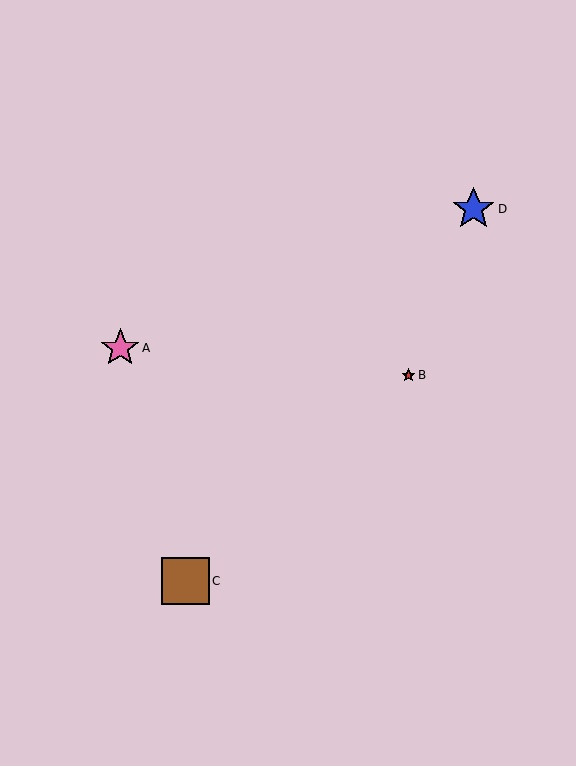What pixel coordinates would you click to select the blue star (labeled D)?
Click at (473, 209) to select the blue star D.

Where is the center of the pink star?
The center of the pink star is at (120, 348).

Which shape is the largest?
The brown square (labeled C) is the largest.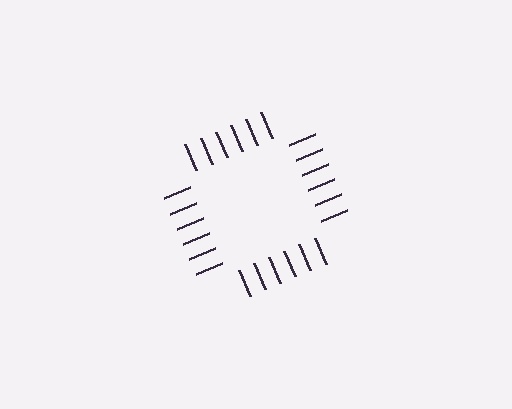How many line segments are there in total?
24 — 6 along each of the 4 edges.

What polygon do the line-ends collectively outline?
An illusory square — the line segments terminate on its edges but no continuous stroke is drawn.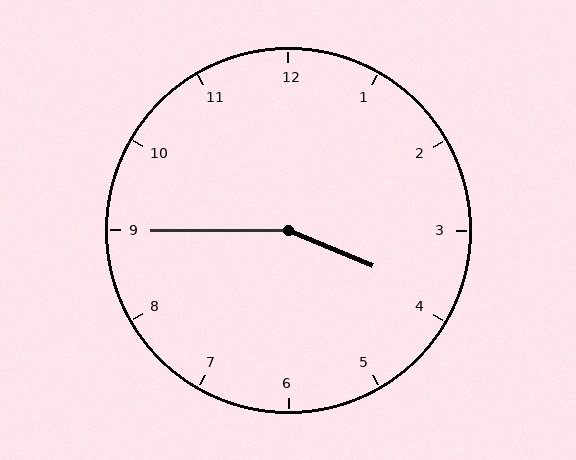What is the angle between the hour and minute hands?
Approximately 158 degrees.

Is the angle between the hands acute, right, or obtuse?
It is obtuse.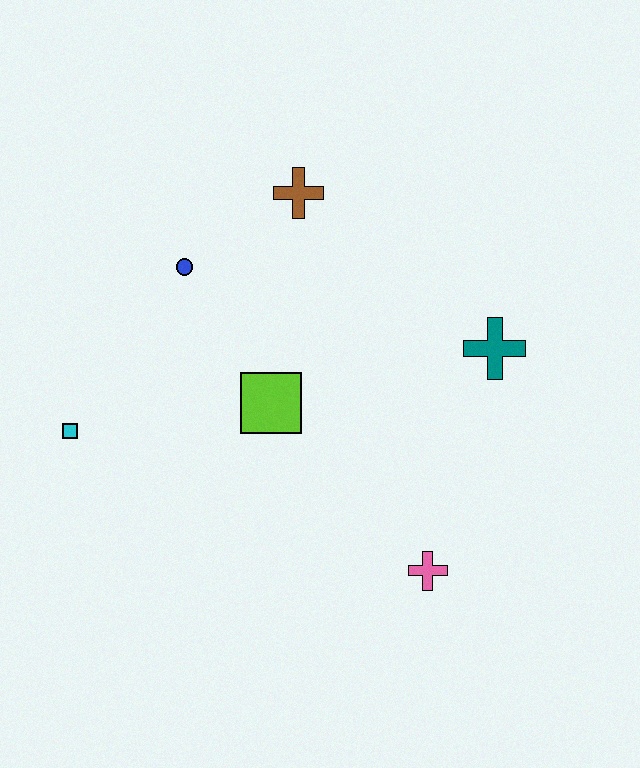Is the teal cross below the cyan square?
No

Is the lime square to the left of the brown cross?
Yes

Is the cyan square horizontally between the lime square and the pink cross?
No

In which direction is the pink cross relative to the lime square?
The pink cross is below the lime square.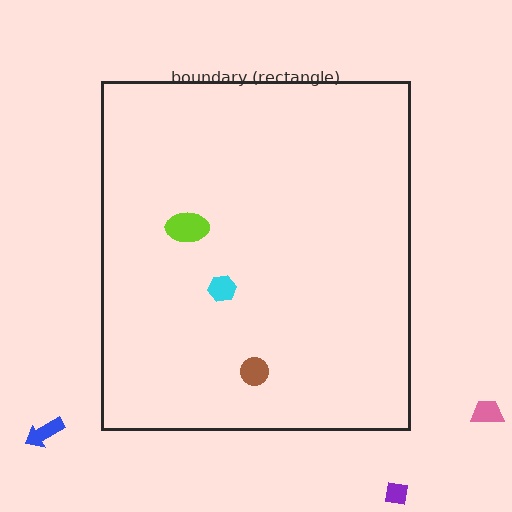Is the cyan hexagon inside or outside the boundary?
Inside.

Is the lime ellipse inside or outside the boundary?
Inside.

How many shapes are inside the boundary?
3 inside, 3 outside.